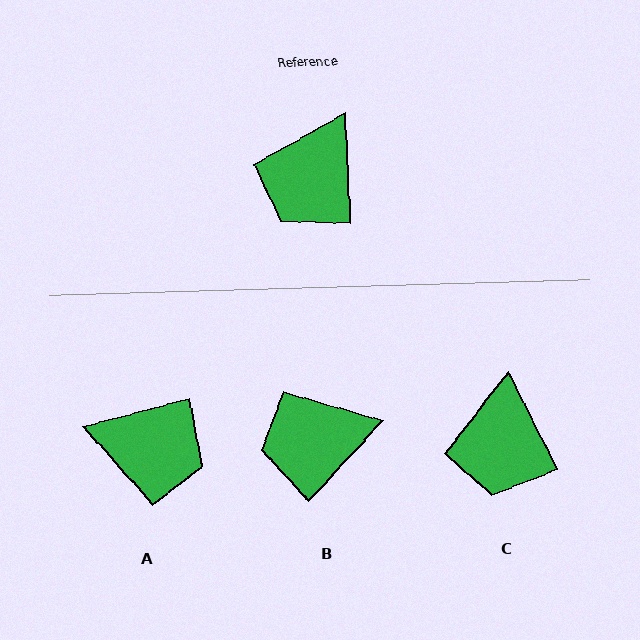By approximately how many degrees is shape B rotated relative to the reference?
Approximately 46 degrees clockwise.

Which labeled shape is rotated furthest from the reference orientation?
A, about 102 degrees away.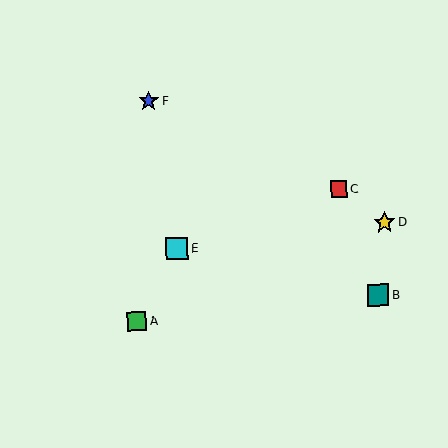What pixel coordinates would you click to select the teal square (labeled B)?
Click at (378, 295) to select the teal square B.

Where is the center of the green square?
The center of the green square is at (136, 322).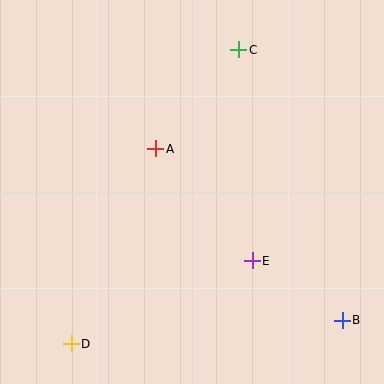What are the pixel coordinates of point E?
Point E is at (252, 261).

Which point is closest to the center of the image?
Point A at (156, 149) is closest to the center.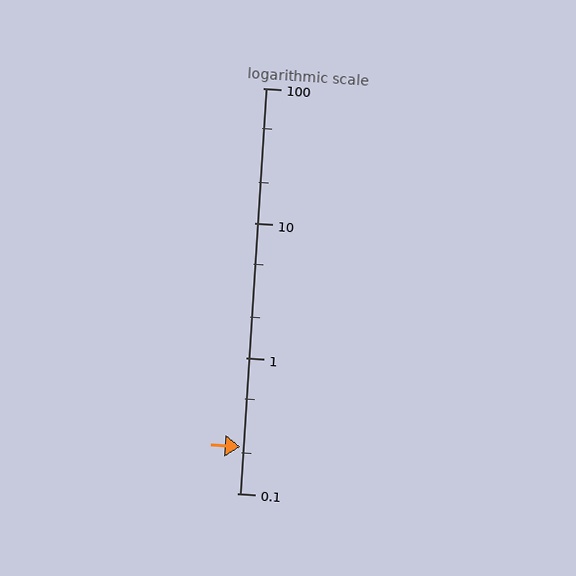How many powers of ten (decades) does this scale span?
The scale spans 3 decades, from 0.1 to 100.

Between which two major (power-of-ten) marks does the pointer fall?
The pointer is between 0.1 and 1.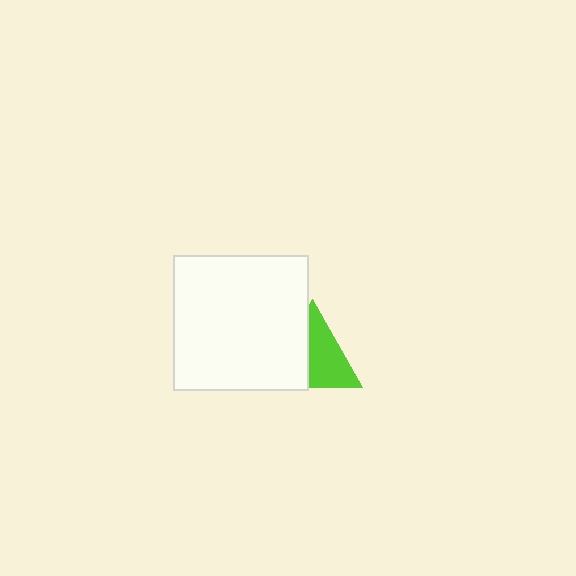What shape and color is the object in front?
The object in front is a white square.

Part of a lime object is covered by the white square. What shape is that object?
It is a triangle.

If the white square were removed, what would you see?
You would see the complete lime triangle.